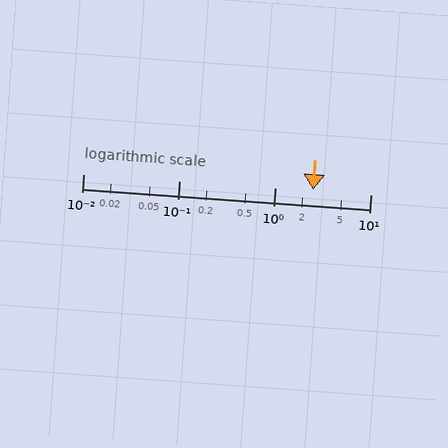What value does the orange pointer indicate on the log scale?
The pointer indicates approximately 2.5.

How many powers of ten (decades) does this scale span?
The scale spans 3 decades, from 0.01 to 10.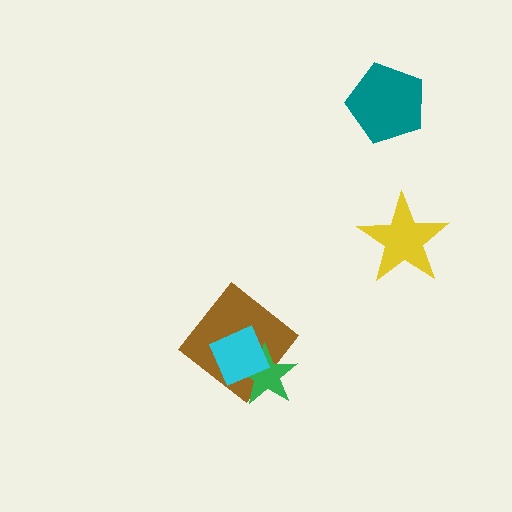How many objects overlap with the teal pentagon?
0 objects overlap with the teal pentagon.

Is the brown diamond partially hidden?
Yes, it is partially covered by another shape.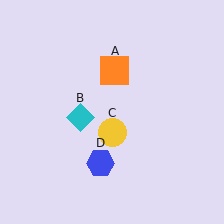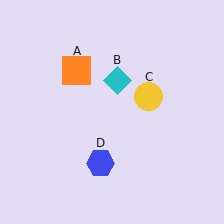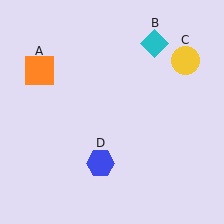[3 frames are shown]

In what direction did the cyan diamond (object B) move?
The cyan diamond (object B) moved up and to the right.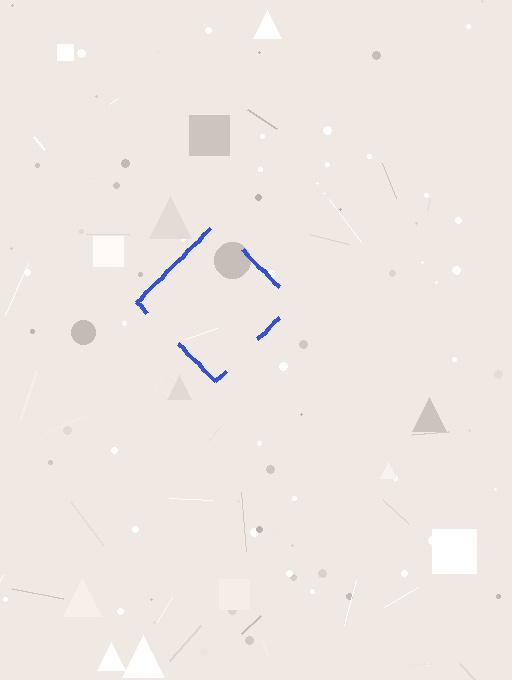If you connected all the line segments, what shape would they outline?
They would outline a diamond.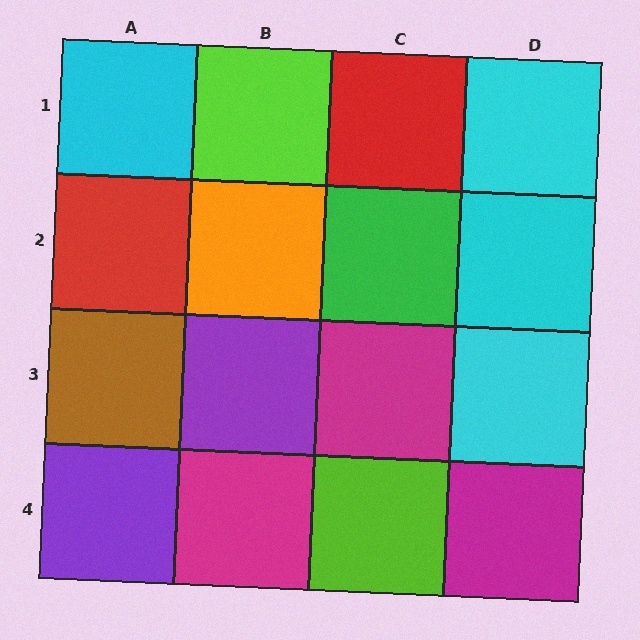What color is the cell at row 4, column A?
Purple.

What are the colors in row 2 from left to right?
Red, orange, green, cyan.